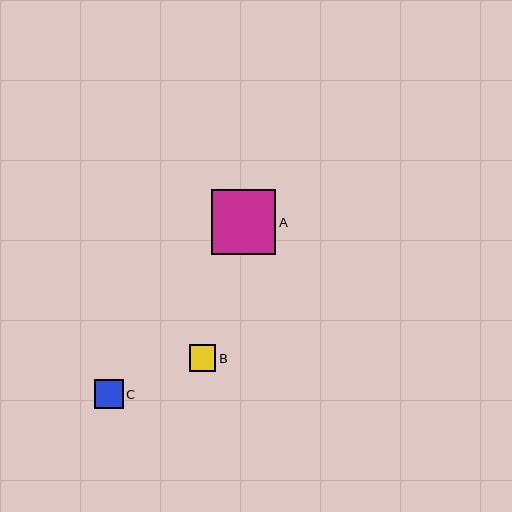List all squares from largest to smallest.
From largest to smallest: A, C, B.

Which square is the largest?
Square A is the largest with a size of approximately 64 pixels.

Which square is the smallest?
Square B is the smallest with a size of approximately 27 pixels.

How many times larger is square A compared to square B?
Square A is approximately 2.4 times the size of square B.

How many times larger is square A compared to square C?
Square A is approximately 2.3 times the size of square C.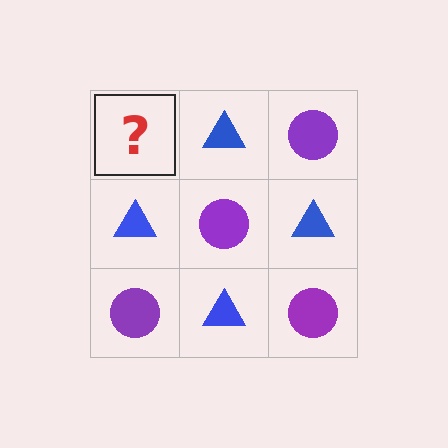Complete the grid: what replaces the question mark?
The question mark should be replaced with a purple circle.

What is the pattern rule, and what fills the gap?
The rule is that it alternates purple circle and blue triangle in a checkerboard pattern. The gap should be filled with a purple circle.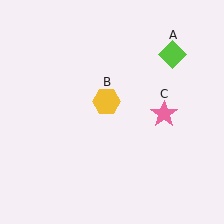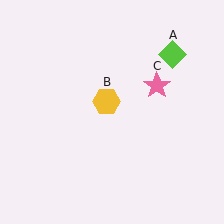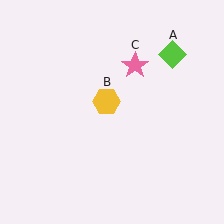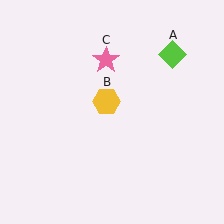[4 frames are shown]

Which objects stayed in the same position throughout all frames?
Lime diamond (object A) and yellow hexagon (object B) remained stationary.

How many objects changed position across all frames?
1 object changed position: pink star (object C).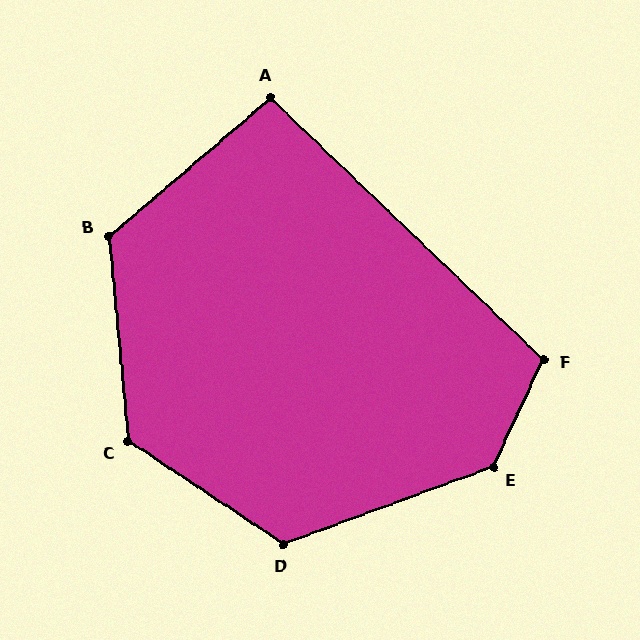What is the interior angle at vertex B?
Approximately 125 degrees (obtuse).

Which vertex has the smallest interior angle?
A, at approximately 96 degrees.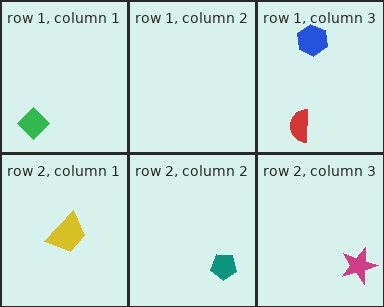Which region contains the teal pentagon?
The row 2, column 2 region.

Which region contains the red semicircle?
The row 1, column 3 region.